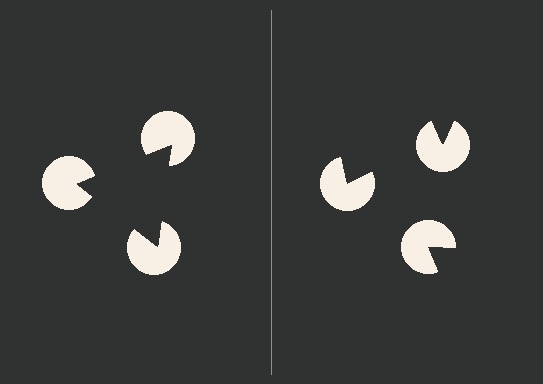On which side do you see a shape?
An illusory triangle appears on the left side. On the right side the wedge cuts are rotated, so no coherent shape forms.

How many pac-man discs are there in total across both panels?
6 — 3 on each side.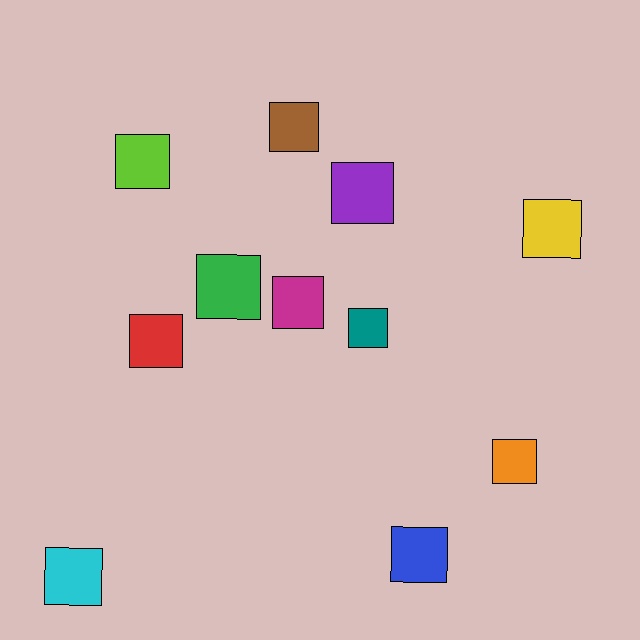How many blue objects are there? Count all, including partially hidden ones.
There is 1 blue object.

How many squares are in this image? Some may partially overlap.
There are 11 squares.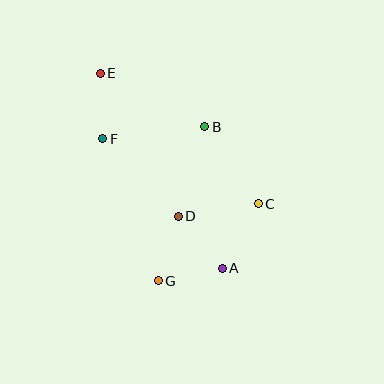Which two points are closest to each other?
Points E and F are closest to each other.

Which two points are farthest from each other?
Points A and E are farthest from each other.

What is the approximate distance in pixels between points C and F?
The distance between C and F is approximately 168 pixels.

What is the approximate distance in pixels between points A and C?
The distance between A and C is approximately 74 pixels.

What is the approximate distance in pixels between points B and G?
The distance between B and G is approximately 161 pixels.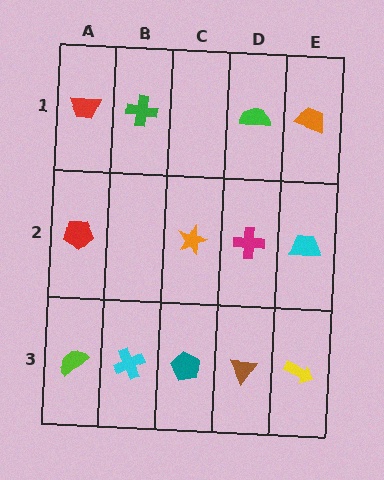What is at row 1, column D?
A green semicircle.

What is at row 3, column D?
A brown triangle.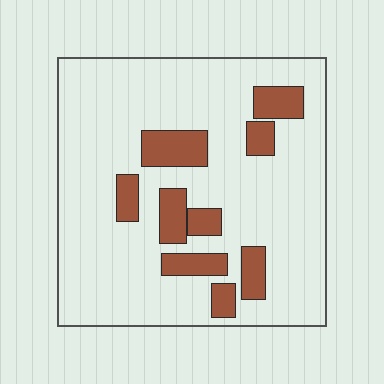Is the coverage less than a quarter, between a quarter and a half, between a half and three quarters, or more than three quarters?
Less than a quarter.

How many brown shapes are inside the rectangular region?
9.